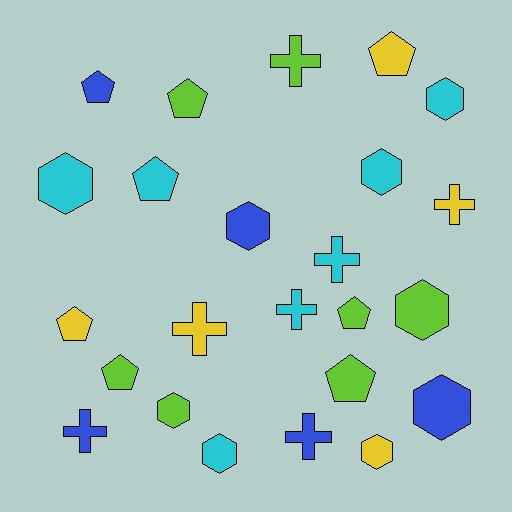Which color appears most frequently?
Cyan, with 7 objects.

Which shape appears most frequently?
Hexagon, with 9 objects.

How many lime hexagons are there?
There are 2 lime hexagons.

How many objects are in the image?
There are 24 objects.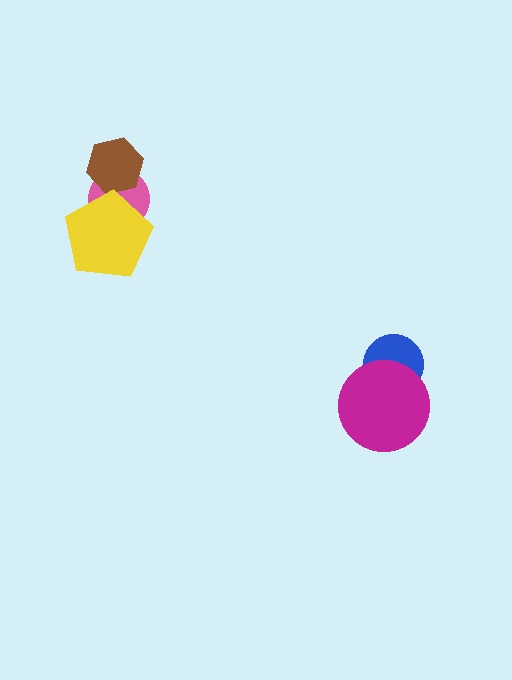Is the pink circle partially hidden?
Yes, it is partially covered by another shape.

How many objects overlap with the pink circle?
2 objects overlap with the pink circle.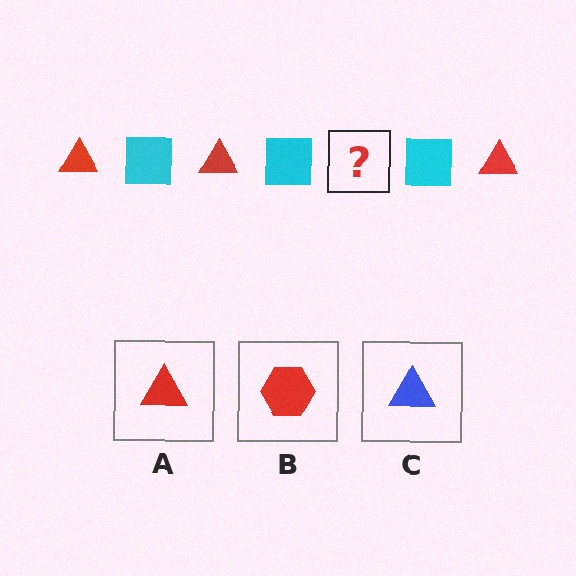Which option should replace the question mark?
Option A.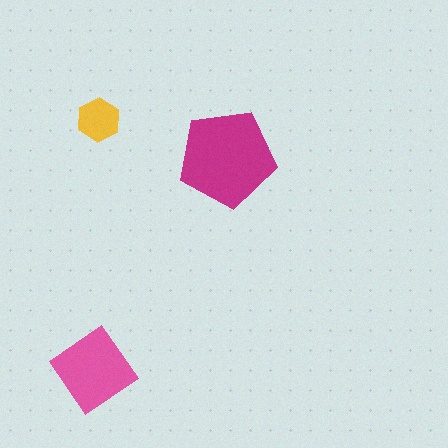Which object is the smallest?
The yellow hexagon.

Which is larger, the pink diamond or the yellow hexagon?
The pink diamond.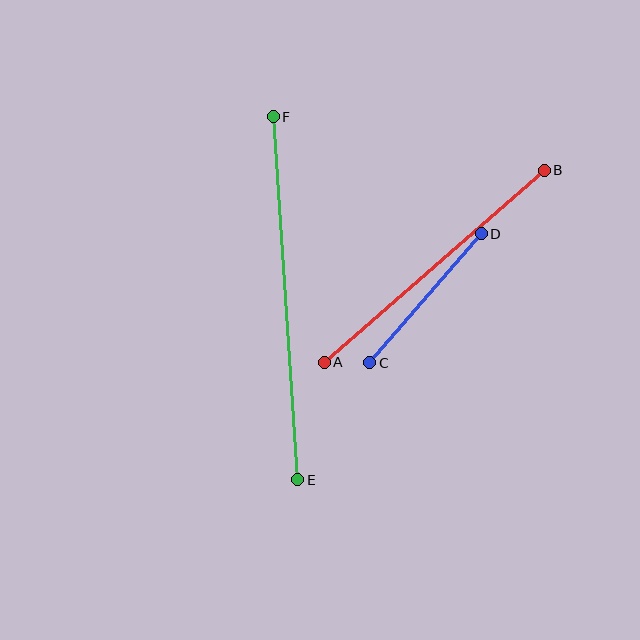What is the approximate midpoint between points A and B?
The midpoint is at approximately (434, 266) pixels.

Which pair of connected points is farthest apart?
Points E and F are farthest apart.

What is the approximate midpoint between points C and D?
The midpoint is at approximately (425, 298) pixels.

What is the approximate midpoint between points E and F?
The midpoint is at approximately (285, 298) pixels.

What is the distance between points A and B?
The distance is approximately 292 pixels.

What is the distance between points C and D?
The distance is approximately 171 pixels.